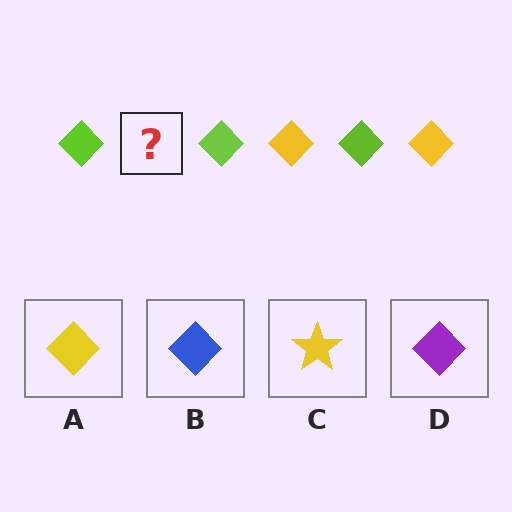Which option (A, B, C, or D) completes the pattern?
A.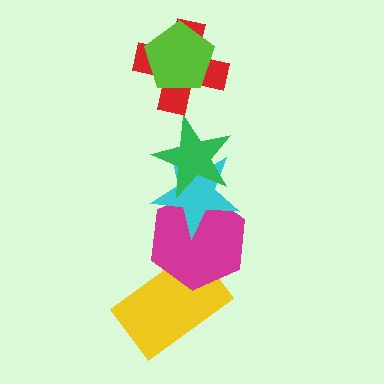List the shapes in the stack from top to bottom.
From top to bottom: the lime pentagon, the red cross, the green star, the cyan star, the magenta hexagon, the yellow rectangle.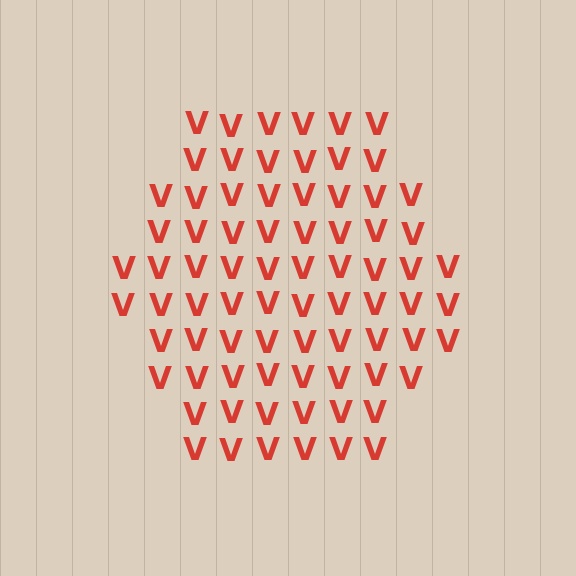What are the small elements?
The small elements are letter V's.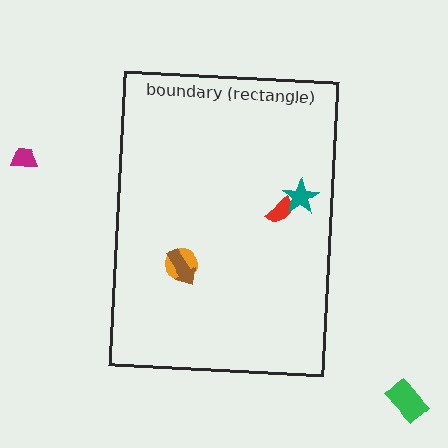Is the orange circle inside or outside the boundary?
Inside.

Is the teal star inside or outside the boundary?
Inside.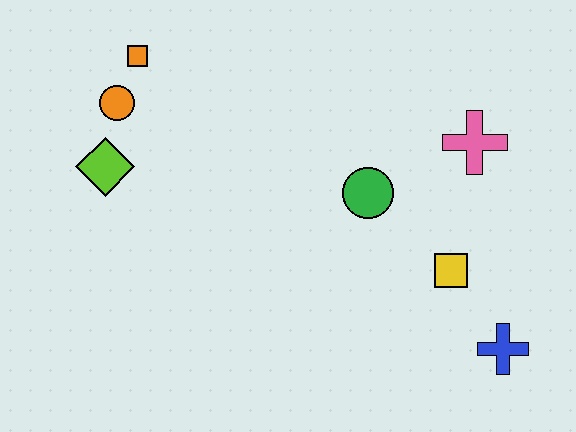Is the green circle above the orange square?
No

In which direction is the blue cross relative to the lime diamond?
The blue cross is to the right of the lime diamond.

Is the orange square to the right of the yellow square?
No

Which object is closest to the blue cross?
The yellow square is closest to the blue cross.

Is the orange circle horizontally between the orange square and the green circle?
No